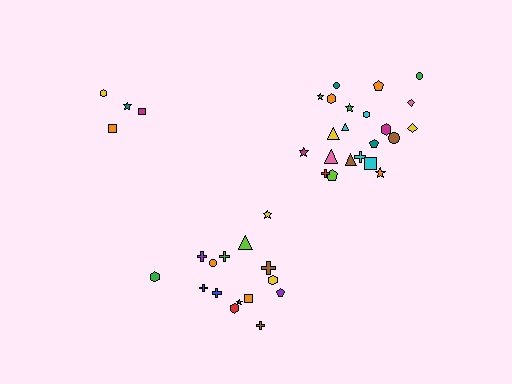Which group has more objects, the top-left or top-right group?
The top-right group.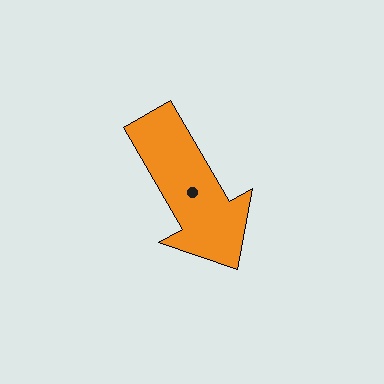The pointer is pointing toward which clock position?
Roughly 5 o'clock.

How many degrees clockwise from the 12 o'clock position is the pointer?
Approximately 150 degrees.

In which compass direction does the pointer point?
Southeast.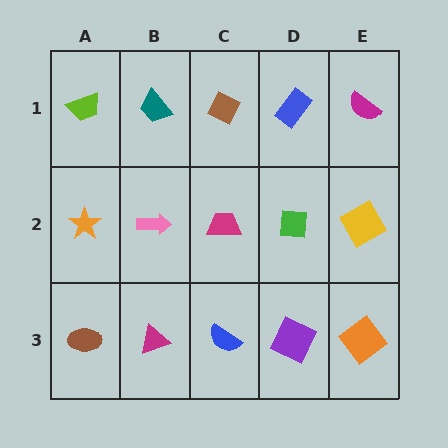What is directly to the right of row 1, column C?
A blue rectangle.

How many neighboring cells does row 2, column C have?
4.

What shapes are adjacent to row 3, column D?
A green square (row 2, column D), a blue semicircle (row 3, column C), an orange diamond (row 3, column E).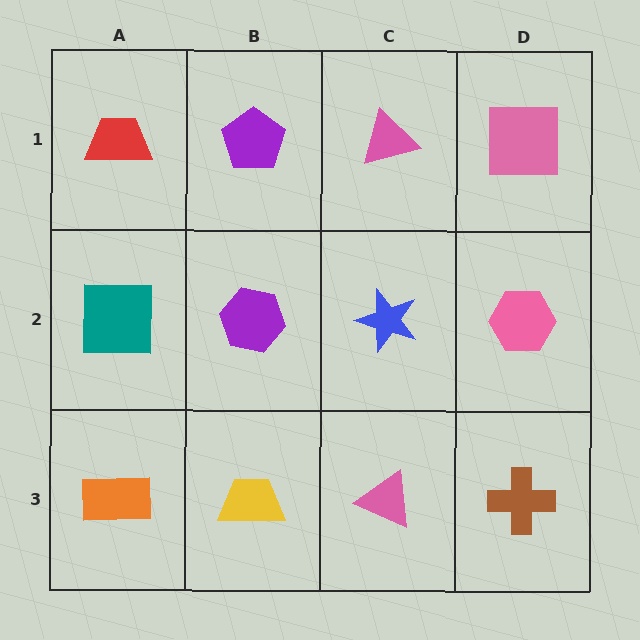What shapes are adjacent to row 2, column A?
A red trapezoid (row 1, column A), an orange rectangle (row 3, column A), a purple hexagon (row 2, column B).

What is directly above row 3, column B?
A purple hexagon.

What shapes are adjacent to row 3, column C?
A blue star (row 2, column C), a yellow trapezoid (row 3, column B), a brown cross (row 3, column D).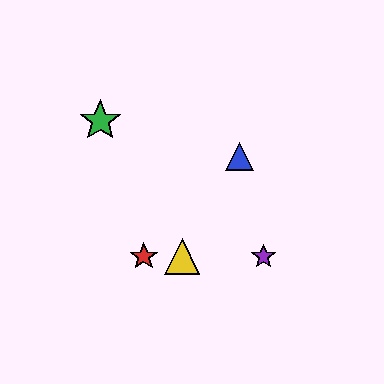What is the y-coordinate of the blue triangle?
The blue triangle is at y≈157.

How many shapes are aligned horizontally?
3 shapes (the red star, the yellow triangle, the purple star) are aligned horizontally.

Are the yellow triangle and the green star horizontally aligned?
No, the yellow triangle is at y≈257 and the green star is at y≈121.